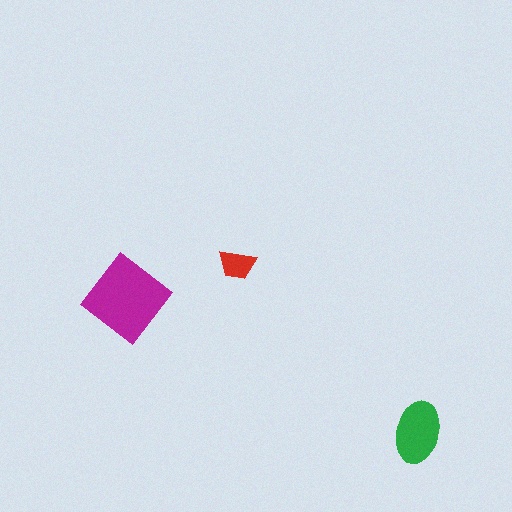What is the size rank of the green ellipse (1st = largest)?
2nd.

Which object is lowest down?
The green ellipse is bottommost.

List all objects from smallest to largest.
The red trapezoid, the green ellipse, the magenta diamond.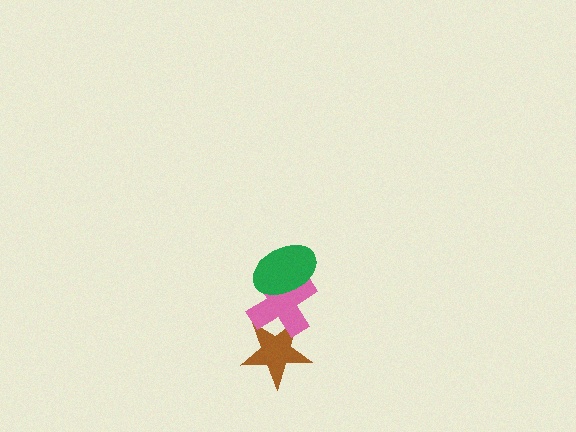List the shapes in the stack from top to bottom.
From top to bottom: the green ellipse, the pink cross, the brown star.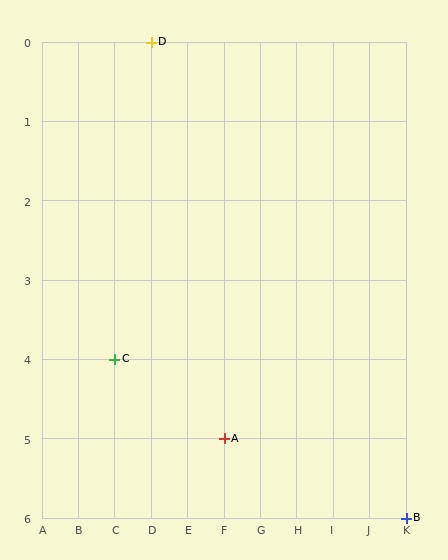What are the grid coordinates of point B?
Point B is at grid coordinates (K, 6).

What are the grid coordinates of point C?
Point C is at grid coordinates (C, 4).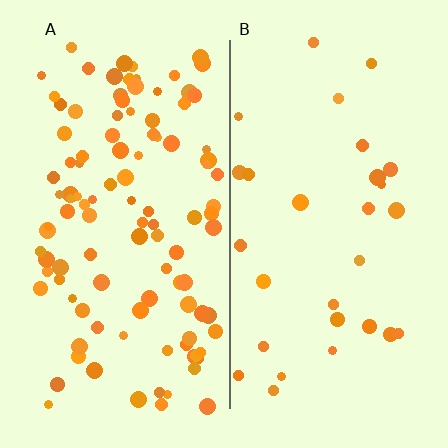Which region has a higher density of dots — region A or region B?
A (the left).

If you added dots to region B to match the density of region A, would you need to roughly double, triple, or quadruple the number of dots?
Approximately quadruple.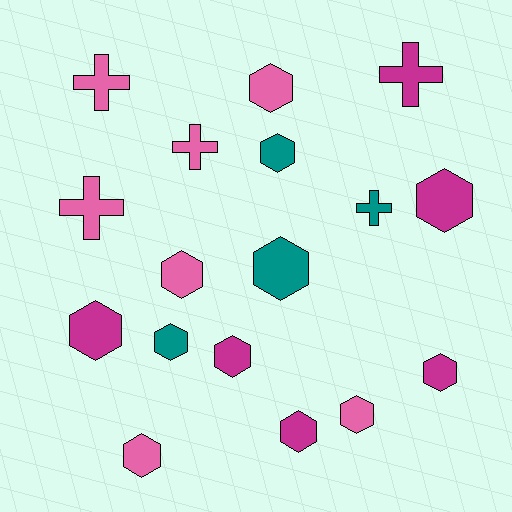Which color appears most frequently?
Pink, with 7 objects.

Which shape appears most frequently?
Hexagon, with 12 objects.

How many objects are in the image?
There are 17 objects.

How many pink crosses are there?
There are 3 pink crosses.